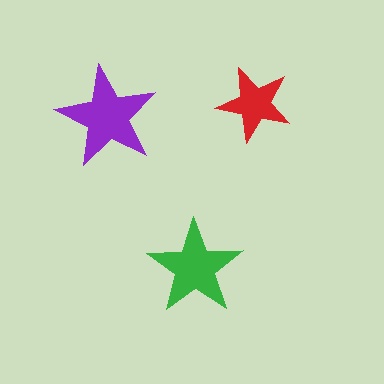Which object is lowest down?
The green star is bottommost.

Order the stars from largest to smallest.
the purple one, the green one, the red one.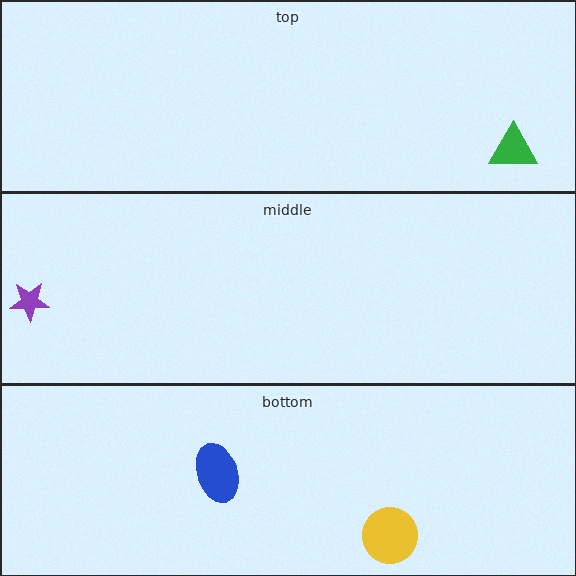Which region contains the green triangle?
The top region.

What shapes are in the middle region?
The purple star.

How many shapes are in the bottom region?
2.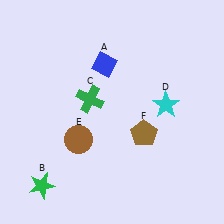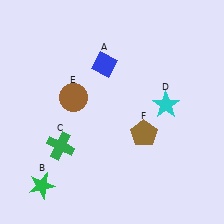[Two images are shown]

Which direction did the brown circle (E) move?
The brown circle (E) moved up.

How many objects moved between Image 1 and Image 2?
2 objects moved between the two images.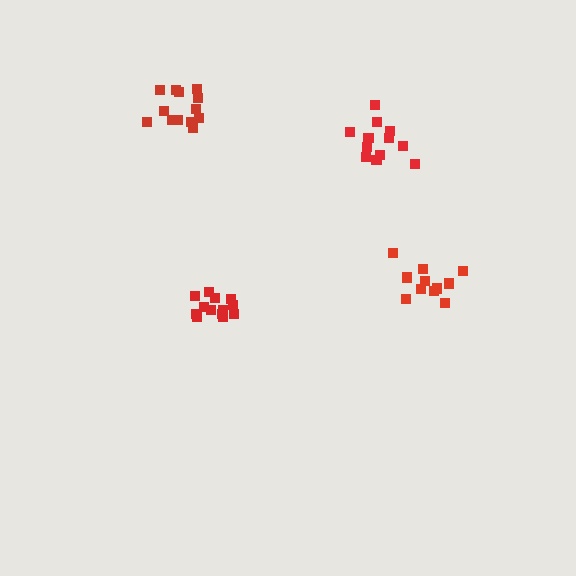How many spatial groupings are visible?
There are 4 spatial groupings.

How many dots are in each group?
Group 1: 13 dots, Group 2: 14 dots, Group 3: 14 dots, Group 4: 12 dots (53 total).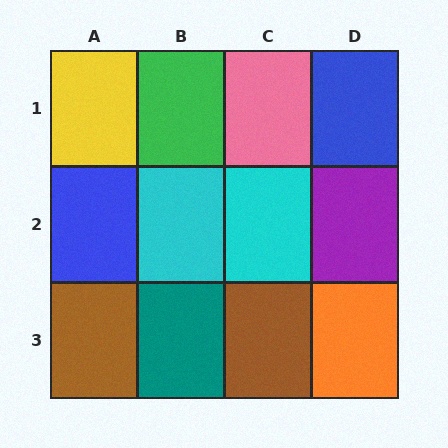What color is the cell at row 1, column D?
Blue.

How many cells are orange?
1 cell is orange.